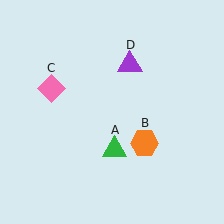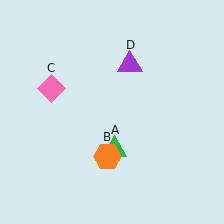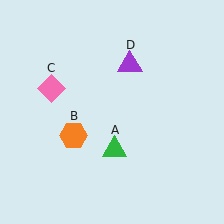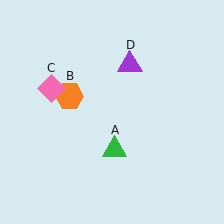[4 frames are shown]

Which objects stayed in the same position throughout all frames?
Green triangle (object A) and pink diamond (object C) and purple triangle (object D) remained stationary.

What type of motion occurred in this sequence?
The orange hexagon (object B) rotated clockwise around the center of the scene.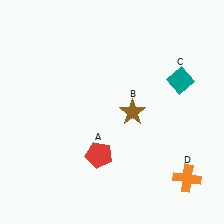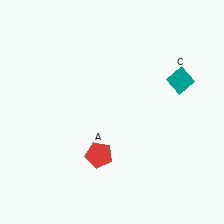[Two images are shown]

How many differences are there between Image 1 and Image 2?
There are 2 differences between the two images.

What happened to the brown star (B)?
The brown star (B) was removed in Image 2. It was in the bottom-right area of Image 1.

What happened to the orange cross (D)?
The orange cross (D) was removed in Image 2. It was in the bottom-right area of Image 1.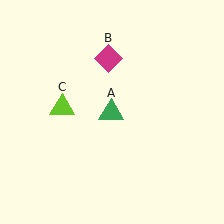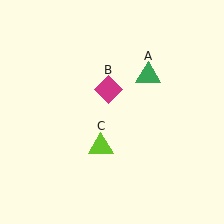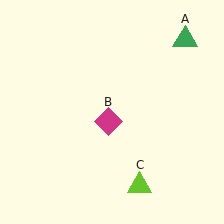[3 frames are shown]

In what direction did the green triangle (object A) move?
The green triangle (object A) moved up and to the right.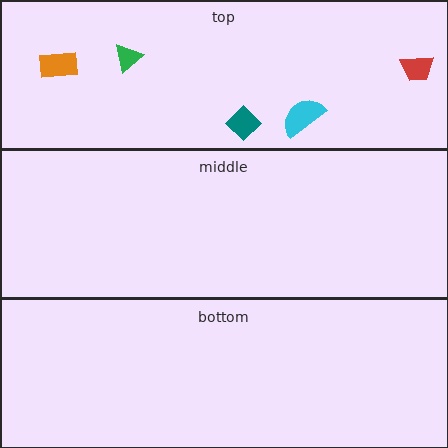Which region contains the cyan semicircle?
The top region.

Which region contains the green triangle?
The top region.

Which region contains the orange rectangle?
The top region.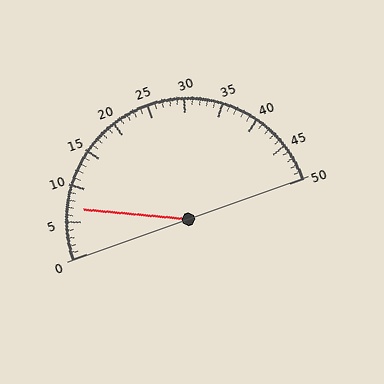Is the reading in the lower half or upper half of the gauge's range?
The reading is in the lower half of the range (0 to 50).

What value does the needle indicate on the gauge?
The needle indicates approximately 7.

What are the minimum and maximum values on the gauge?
The gauge ranges from 0 to 50.